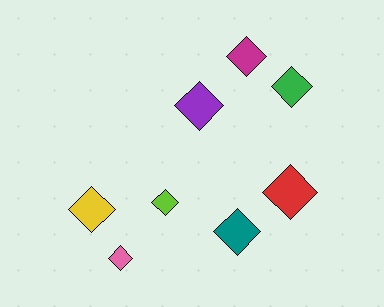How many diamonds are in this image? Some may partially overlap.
There are 8 diamonds.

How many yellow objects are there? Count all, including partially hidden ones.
There is 1 yellow object.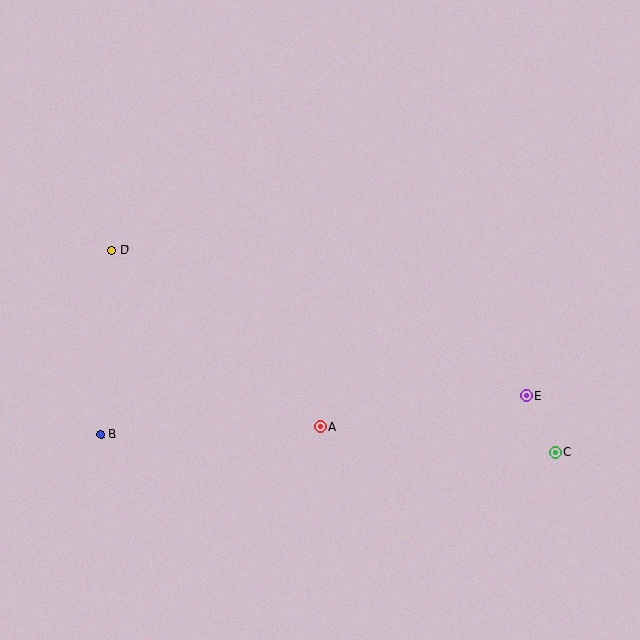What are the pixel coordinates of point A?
Point A is at (321, 427).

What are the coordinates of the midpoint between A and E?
The midpoint between A and E is at (423, 411).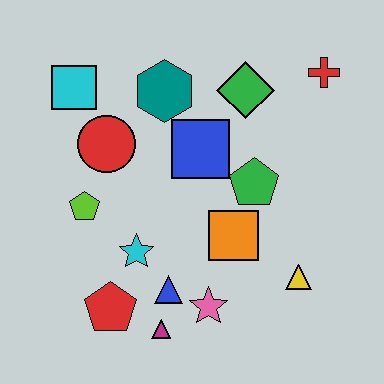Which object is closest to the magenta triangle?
The blue triangle is closest to the magenta triangle.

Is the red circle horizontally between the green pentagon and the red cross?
No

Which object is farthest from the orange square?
The cyan square is farthest from the orange square.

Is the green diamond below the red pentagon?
No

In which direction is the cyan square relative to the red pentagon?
The cyan square is above the red pentagon.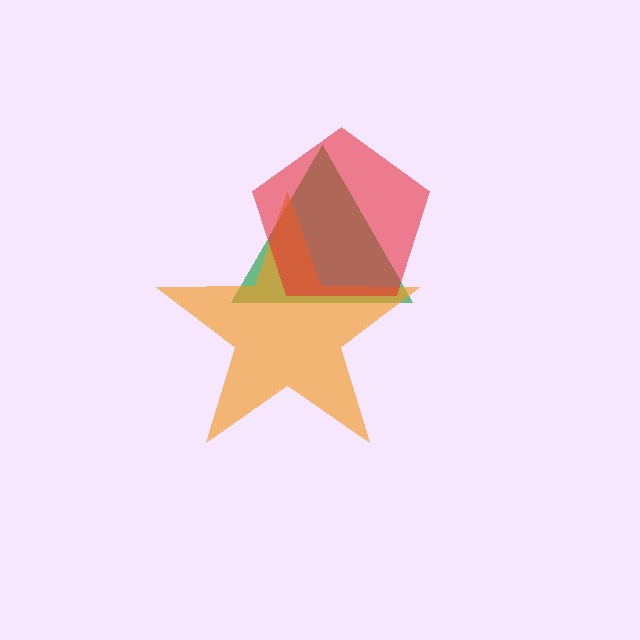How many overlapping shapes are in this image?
There are 3 overlapping shapes in the image.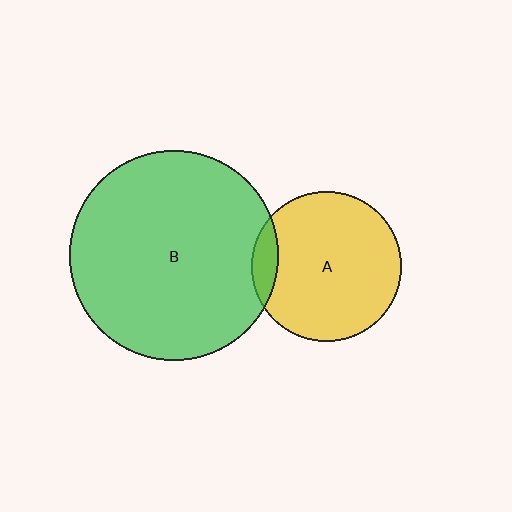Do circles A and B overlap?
Yes.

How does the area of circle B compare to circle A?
Approximately 1.9 times.